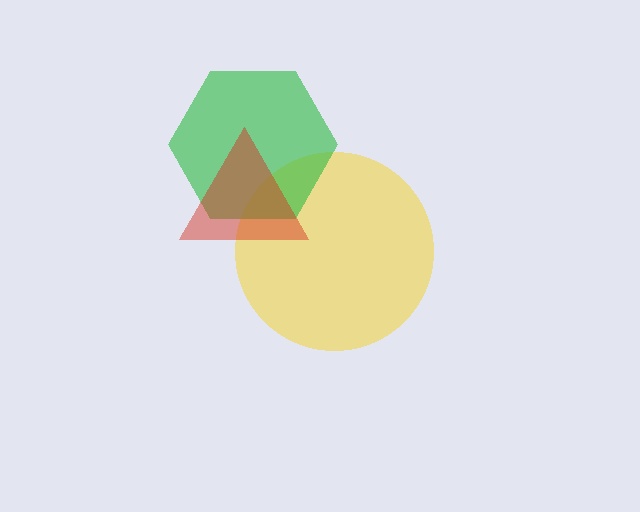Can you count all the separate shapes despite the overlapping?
Yes, there are 3 separate shapes.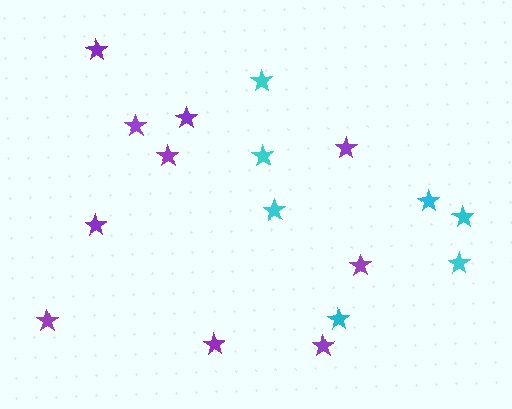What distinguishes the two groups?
There are 2 groups: one group of purple stars (10) and one group of cyan stars (7).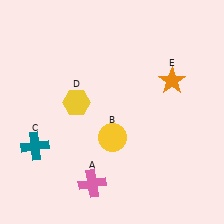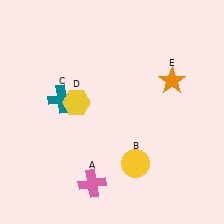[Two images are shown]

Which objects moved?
The objects that moved are: the yellow circle (B), the teal cross (C).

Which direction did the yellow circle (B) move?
The yellow circle (B) moved down.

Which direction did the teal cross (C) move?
The teal cross (C) moved up.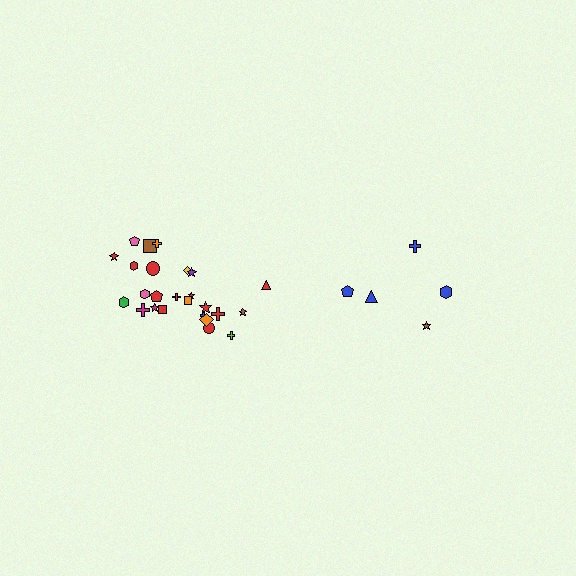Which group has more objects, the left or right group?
The left group.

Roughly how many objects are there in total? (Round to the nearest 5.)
Roughly 30 objects in total.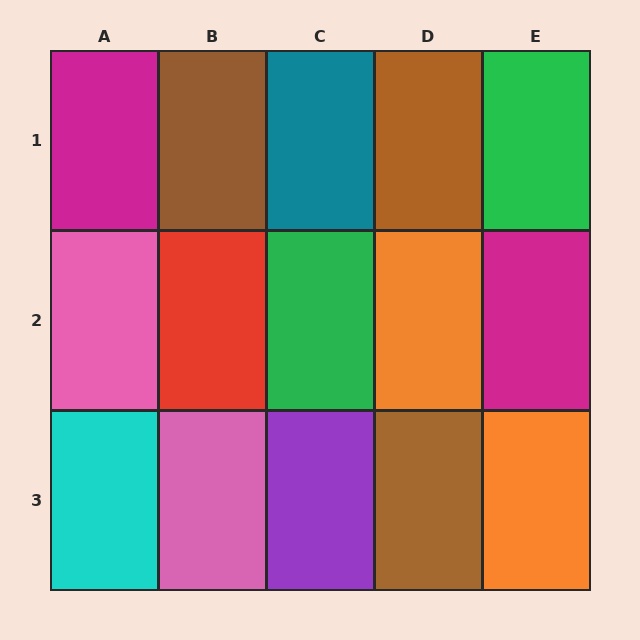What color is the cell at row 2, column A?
Pink.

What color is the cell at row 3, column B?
Pink.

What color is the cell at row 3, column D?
Brown.